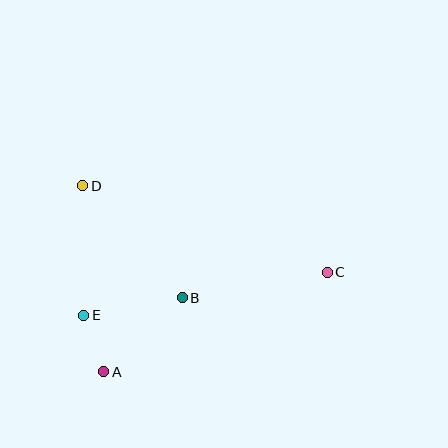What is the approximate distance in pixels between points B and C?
The distance between B and C is approximately 147 pixels.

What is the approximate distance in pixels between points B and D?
The distance between B and D is approximately 150 pixels.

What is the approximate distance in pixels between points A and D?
The distance between A and D is approximately 187 pixels.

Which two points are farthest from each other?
Points C and D are farthest from each other.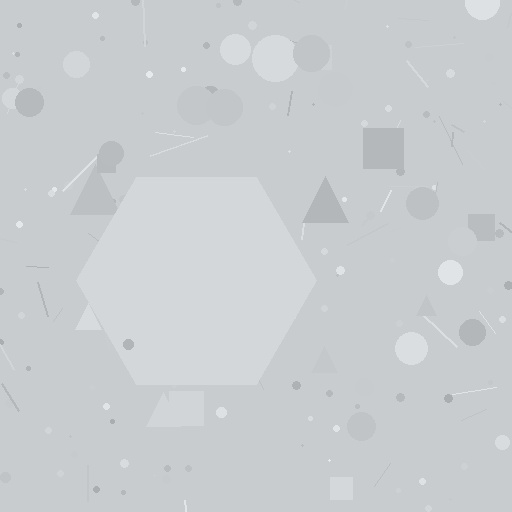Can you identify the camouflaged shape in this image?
The camouflaged shape is a hexagon.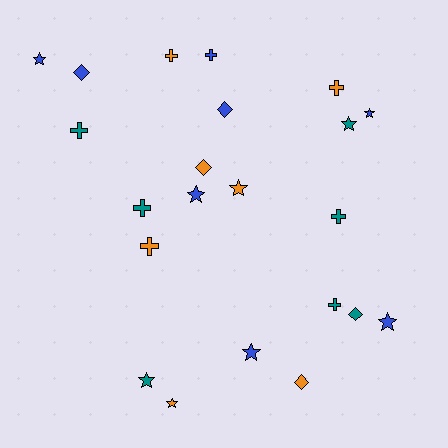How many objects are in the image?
There are 22 objects.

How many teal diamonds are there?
There is 1 teal diamond.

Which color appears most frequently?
Blue, with 8 objects.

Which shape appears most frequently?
Star, with 9 objects.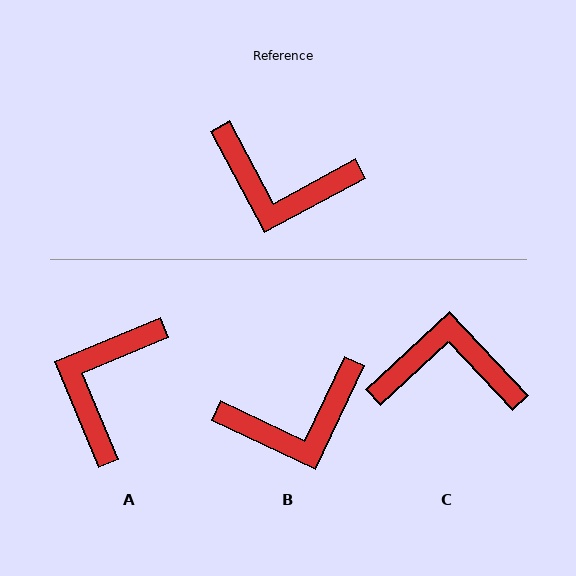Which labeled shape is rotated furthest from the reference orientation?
C, about 165 degrees away.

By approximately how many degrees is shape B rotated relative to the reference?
Approximately 36 degrees counter-clockwise.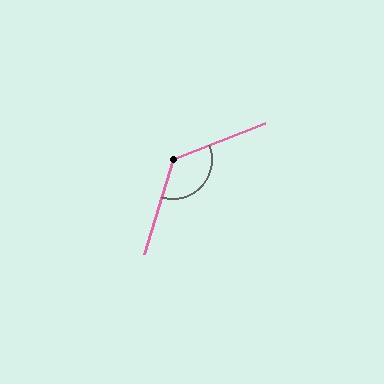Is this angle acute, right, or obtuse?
It is obtuse.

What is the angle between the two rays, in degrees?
Approximately 128 degrees.